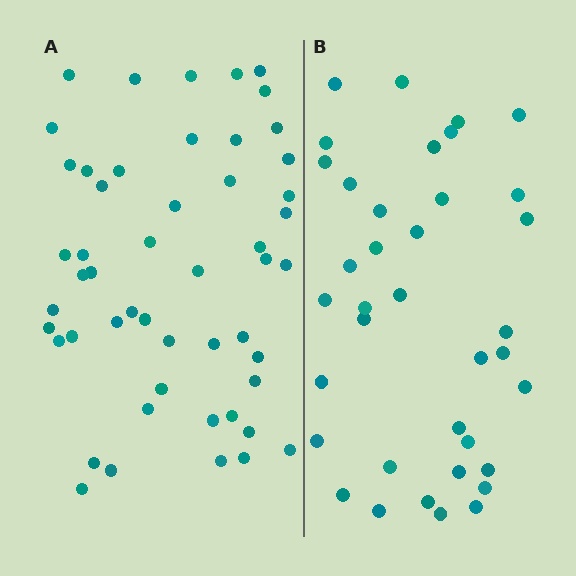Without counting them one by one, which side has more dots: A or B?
Region A (the left region) has more dots.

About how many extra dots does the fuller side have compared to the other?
Region A has approximately 15 more dots than region B.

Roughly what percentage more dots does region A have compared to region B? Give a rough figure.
About 40% more.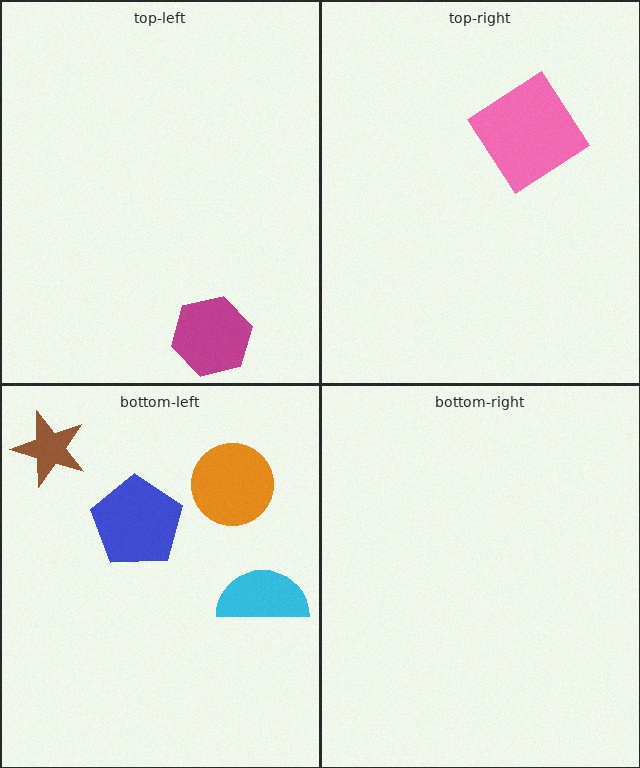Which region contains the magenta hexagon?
The top-left region.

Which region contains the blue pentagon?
The bottom-left region.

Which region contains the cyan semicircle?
The bottom-left region.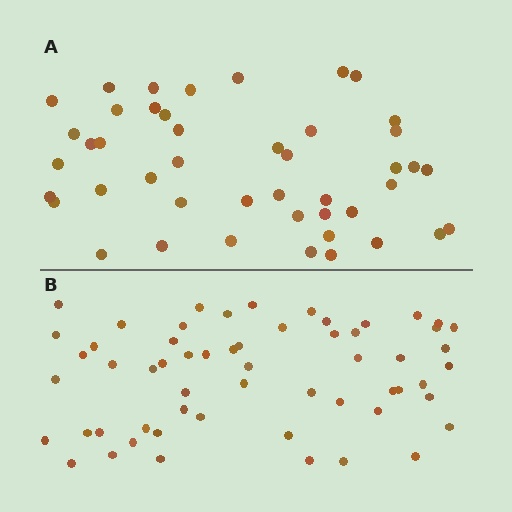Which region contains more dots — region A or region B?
Region B (the bottom region) has more dots.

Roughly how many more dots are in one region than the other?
Region B has approximately 15 more dots than region A.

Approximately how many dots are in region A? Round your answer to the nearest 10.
About 40 dots. (The exact count is 45, which rounds to 40.)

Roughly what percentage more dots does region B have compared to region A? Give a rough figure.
About 30% more.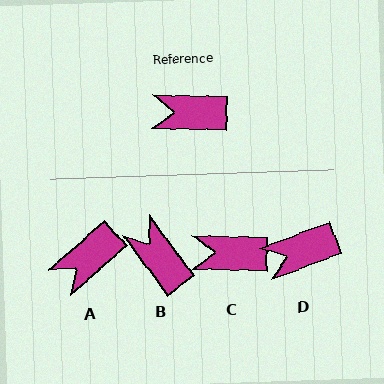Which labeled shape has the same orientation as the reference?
C.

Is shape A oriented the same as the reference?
No, it is off by about 42 degrees.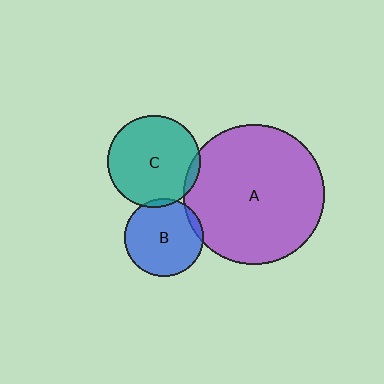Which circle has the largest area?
Circle A (purple).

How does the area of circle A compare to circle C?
Approximately 2.3 times.